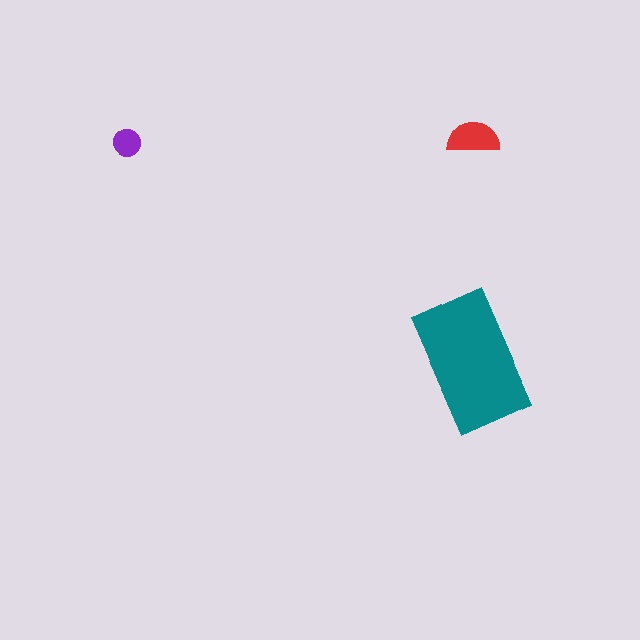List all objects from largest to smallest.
The teal rectangle, the red semicircle, the purple circle.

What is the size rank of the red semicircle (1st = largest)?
2nd.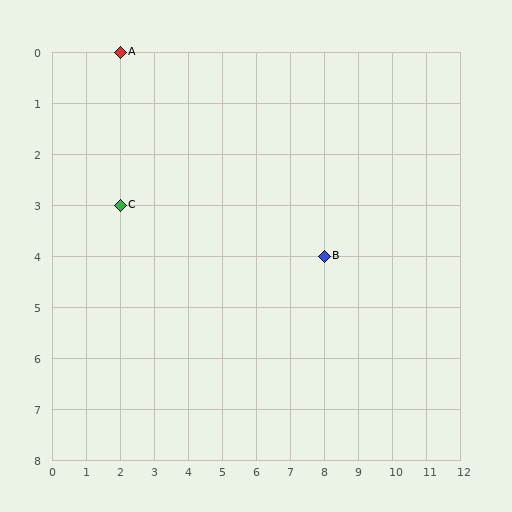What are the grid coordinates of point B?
Point B is at grid coordinates (8, 4).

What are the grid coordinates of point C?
Point C is at grid coordinates (2, 3).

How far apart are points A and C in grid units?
Points A and C are 3 rows apart.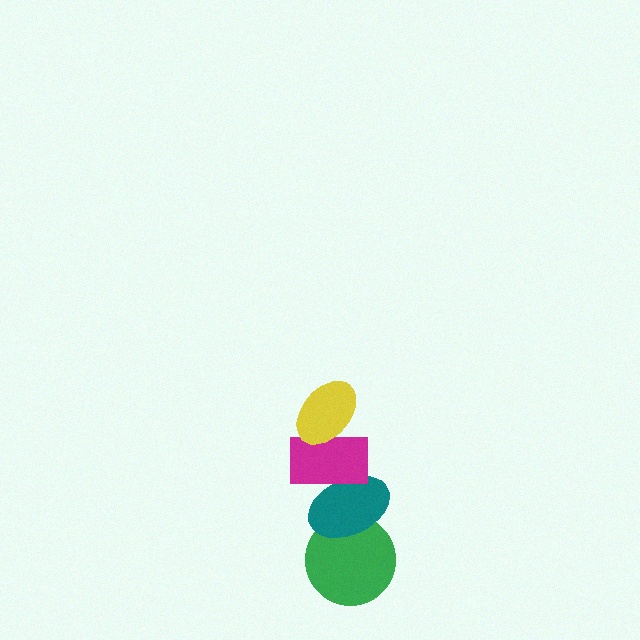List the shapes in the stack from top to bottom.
From top to bottom: the yellow ellipse, the magenta rectangle, the teal ellipse, the green circle.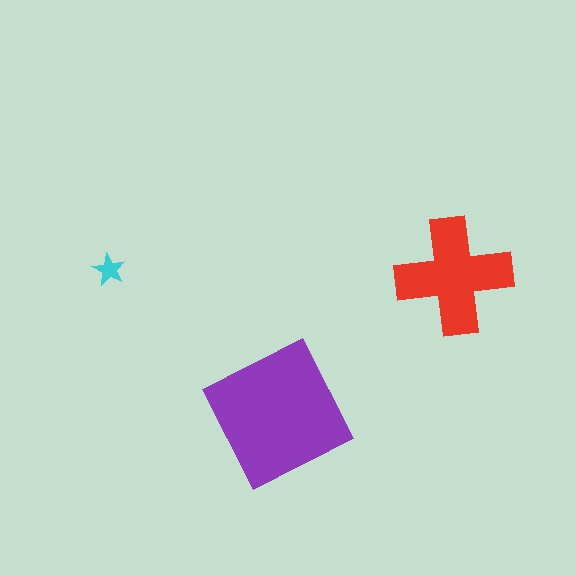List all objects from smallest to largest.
The cyan star, the red cross, the purple square.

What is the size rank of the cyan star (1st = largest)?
3rd.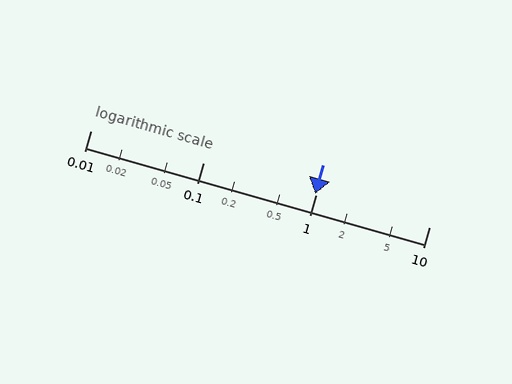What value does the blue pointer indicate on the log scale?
The pointer indicates approximately 0.97.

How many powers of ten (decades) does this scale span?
The scale spans 3 decades, from 0.01 to 10.